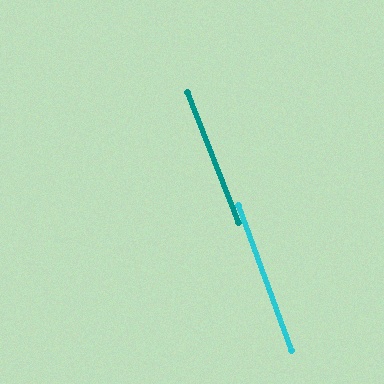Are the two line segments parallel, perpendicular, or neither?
Parallel — their directions differ by only 1.0°.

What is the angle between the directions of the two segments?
Approximately 1 degree.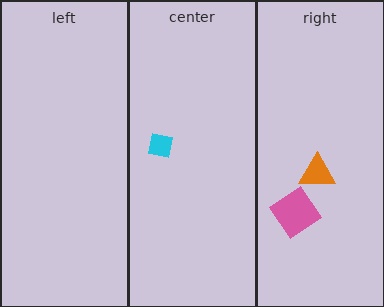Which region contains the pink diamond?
The right region.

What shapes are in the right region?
The pink diamond, the orange triangle.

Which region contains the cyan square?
The center region.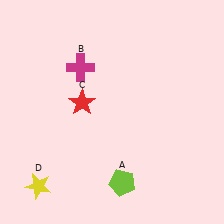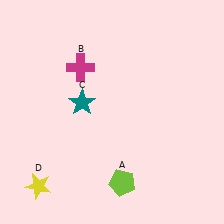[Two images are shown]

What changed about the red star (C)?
In Image 1, C is red. In Image 2, it changed to teal.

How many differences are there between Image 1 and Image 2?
There is 1 difference between the two images.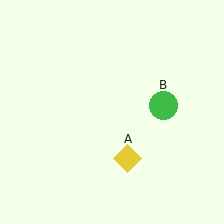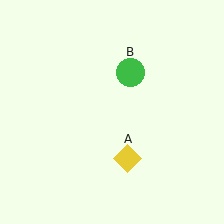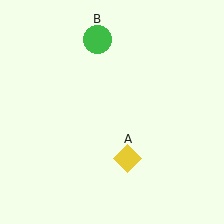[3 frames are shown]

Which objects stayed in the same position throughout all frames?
Yellow diamond (object A) remained stationary.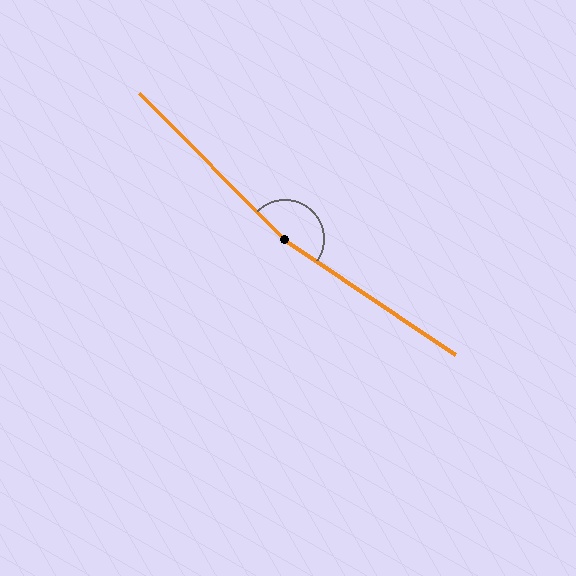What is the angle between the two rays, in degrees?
Approximately 169 degrees.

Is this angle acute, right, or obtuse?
It is obtuse.